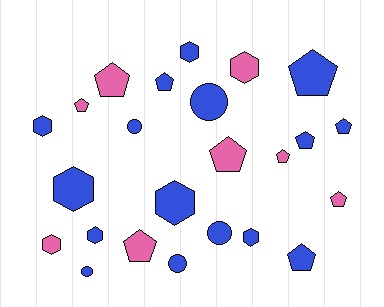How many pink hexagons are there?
There are 2 pink hexagons.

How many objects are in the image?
There are 24 objects.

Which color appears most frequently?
Blue, with 16 objects.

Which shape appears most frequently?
Pentagon, with 11 objects.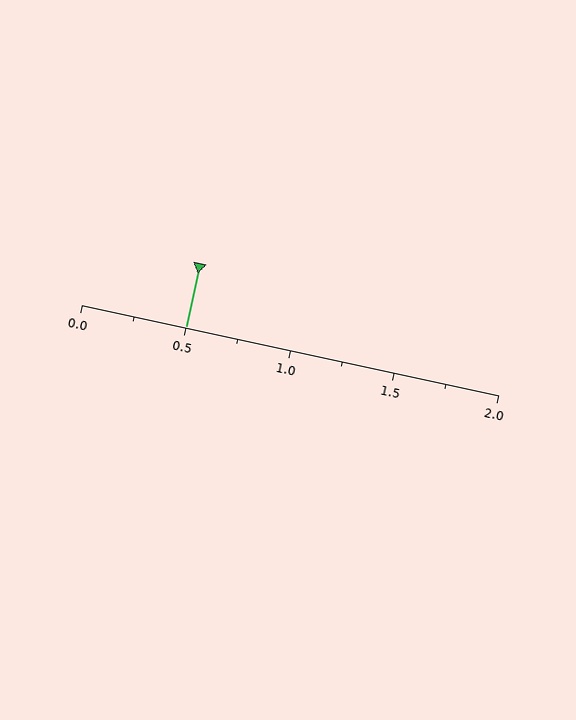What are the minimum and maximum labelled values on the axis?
The axis runs from 0.0 to 2.0.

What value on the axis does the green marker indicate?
The marker indicates approximately 0.5.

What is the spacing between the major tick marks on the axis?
The major ticks are spaced 0.5 apart.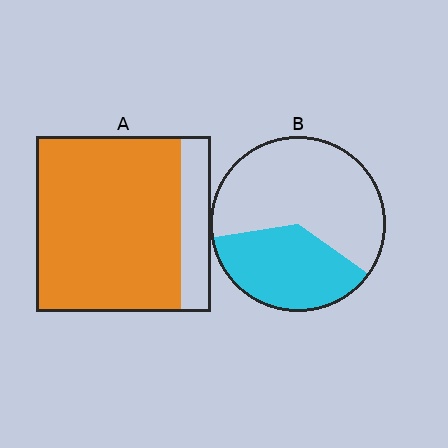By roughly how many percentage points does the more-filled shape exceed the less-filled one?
By roughly 45 percentage points (A over B).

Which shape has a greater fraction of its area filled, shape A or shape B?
Shape A.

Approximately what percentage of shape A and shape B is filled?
A is approximately 85% and B is approximately 40%.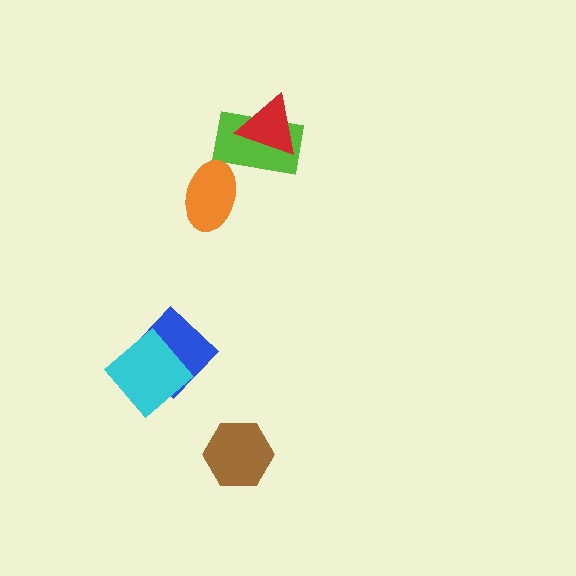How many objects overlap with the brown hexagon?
0 objects overlap with the brown hexagon.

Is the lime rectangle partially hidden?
Yes, it is partially covered by another shape.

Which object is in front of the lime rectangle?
The red triangle is in front of the lime rectangle.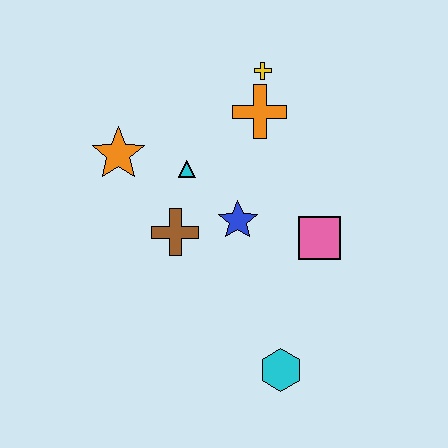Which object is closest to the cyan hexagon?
The pink square is closest to the cyan hexagon.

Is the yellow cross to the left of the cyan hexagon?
Yes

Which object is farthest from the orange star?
The cyan hexagon is farthest from the orange star.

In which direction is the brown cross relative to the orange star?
The brown cross is below the orange star.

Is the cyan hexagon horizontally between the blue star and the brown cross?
No